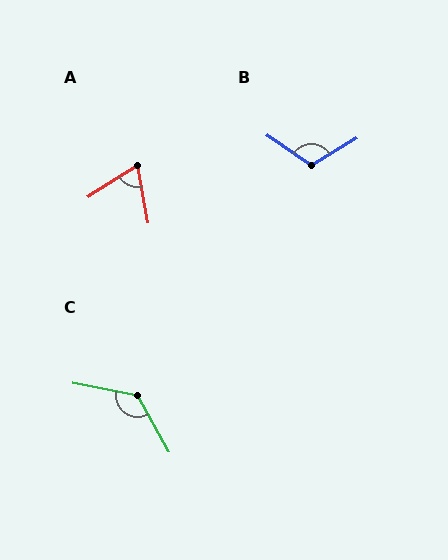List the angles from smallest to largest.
A (68°), B (114°), C (130°).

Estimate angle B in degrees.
Approximately 114 degrees.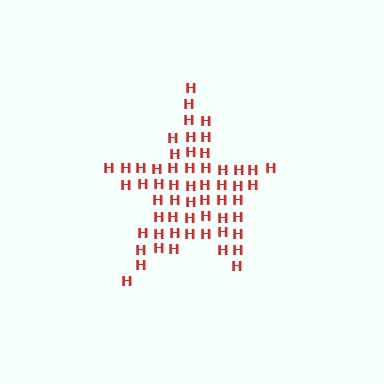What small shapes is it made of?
It is made of small letter H's.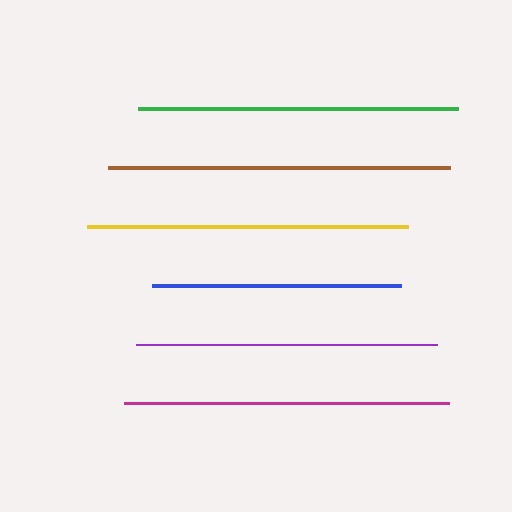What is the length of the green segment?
The green segment is approximately 321 pixels long.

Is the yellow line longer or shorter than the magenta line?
The magenta line is longer than the yellow line.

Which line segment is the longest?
The brown line is the longest at approximately 342 pixels.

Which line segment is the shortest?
The blue line is the shortest at approximately 249 pixels.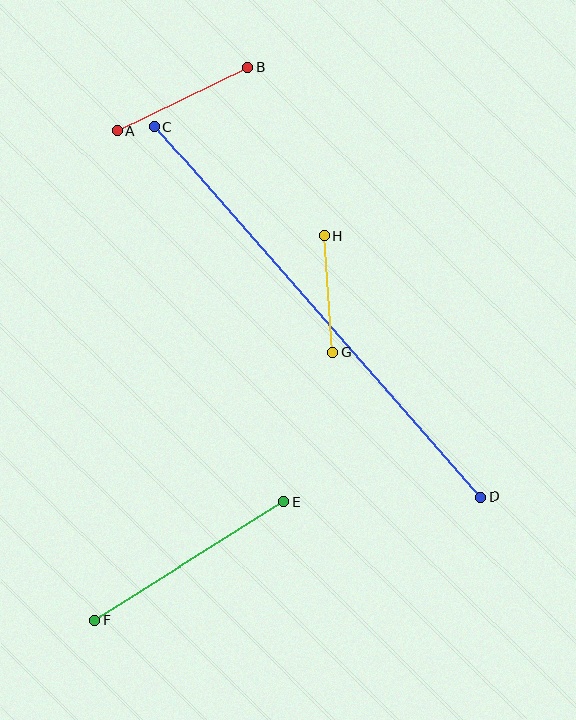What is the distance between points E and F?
The distance is approximately 224 pixels.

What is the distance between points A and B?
The distance is approximately 145 pixels.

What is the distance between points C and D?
The distance is approximately 493 pixels.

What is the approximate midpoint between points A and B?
The midpoint is at approximately (183, 99) pixels.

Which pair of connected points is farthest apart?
Points C and D are farthest apart.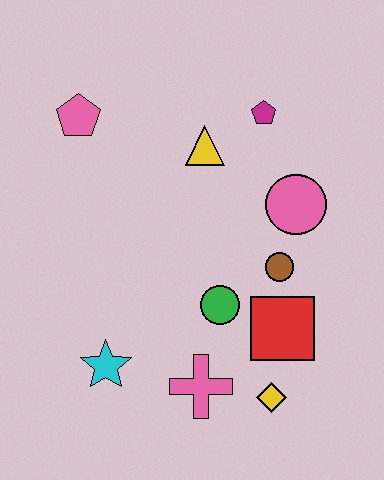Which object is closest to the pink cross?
The yellow diamond is closest to the pink cross.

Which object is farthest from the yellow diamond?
The pink pentagon is farthest from the yellow diamond.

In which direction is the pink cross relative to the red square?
The pink cross is to the left of the red square.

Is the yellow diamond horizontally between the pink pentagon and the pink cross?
No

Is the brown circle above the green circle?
Yes